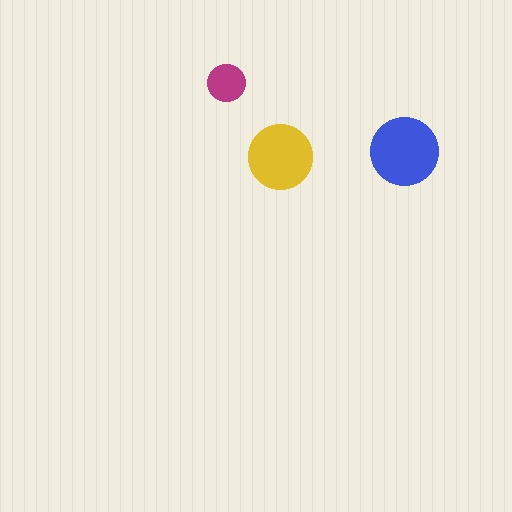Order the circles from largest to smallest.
the blue one, the yellow one, the magenta one.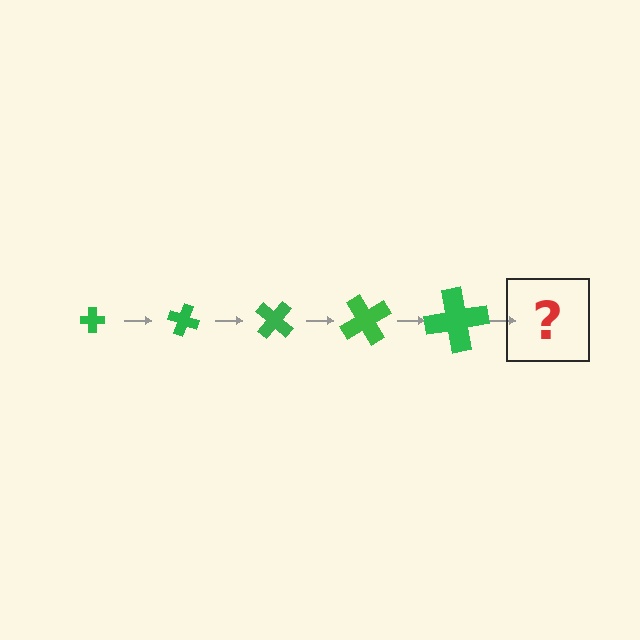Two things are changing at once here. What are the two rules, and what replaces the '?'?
The two rules are that the cross grows larger each step and it rotates 20 degrees each step. The '?' should be a cross, larger than the previous one and rotated 100 degrees from the start.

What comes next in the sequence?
The next element should be a cross, larger than the previous one and rotated 100 degrees from the start.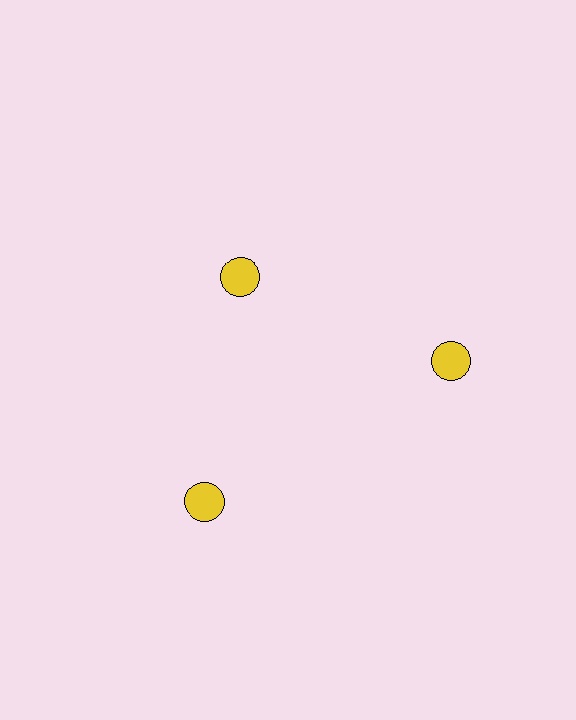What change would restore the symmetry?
The symmetry would be restored by moving it outward, back onto the ring so that all 3 circles sit at equal angles and equal distance from the center.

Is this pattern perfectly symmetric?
No. The 3 yellow circles are arranged in a ring, but one element near the 11 o'clock position is pulled inward toward the center, breaking the 3-fold rotational symmetry.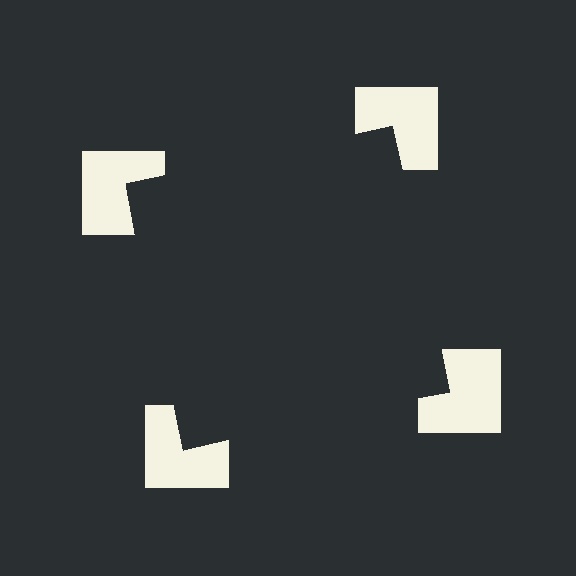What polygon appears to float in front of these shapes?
An illusory square — its edges are inferred from the aligned wedge cuts in the notched squares, not physically drawn.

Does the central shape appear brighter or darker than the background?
It typically appears slightly darker than the background, even though no actual brightness change is drawn.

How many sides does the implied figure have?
4 sides.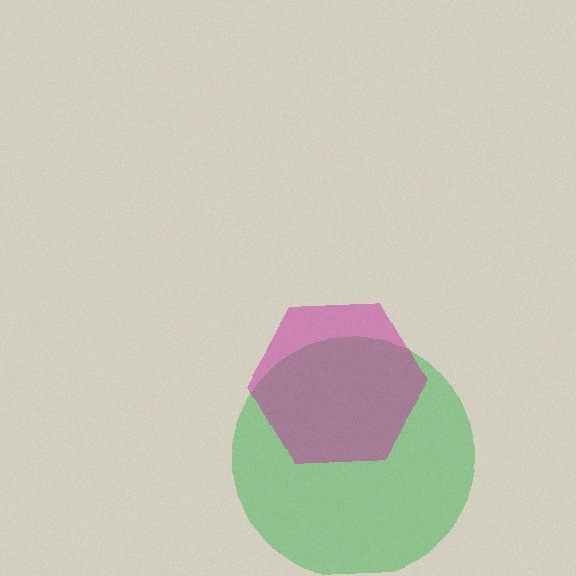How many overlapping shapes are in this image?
There are 2 overlapping shapes in the image.